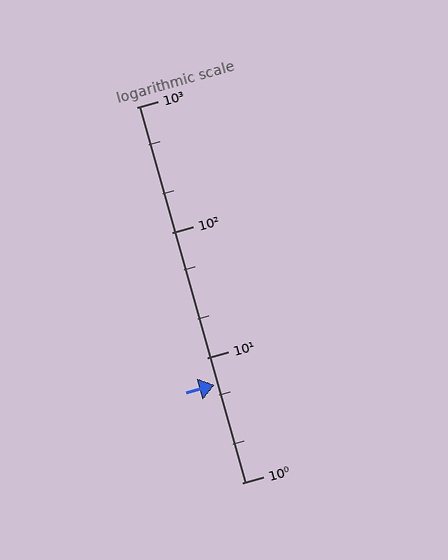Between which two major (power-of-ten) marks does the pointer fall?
The pointer is between 1 and 10.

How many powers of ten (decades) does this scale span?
The scale spans 3 decades, from 1 to 1000.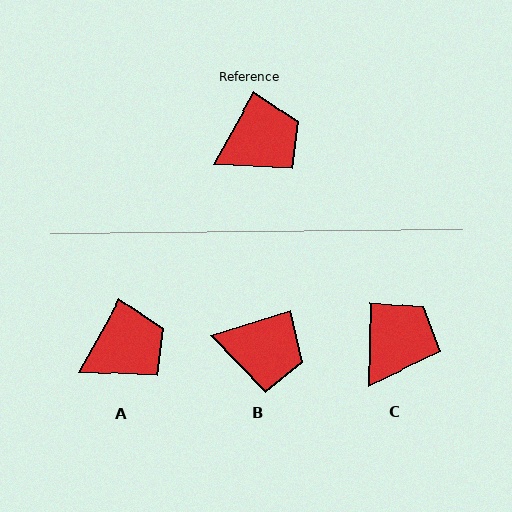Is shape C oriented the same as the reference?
No, it is off by about 28 degrees.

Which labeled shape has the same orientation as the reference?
A.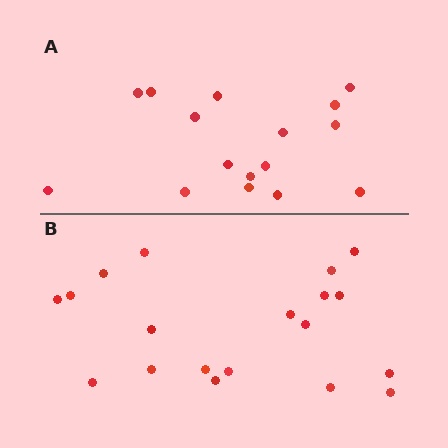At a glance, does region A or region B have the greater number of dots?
Region B (the bottom region) has more dots.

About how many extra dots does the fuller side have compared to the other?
Region B has just a few more — roughly 2 or 3 more dots than region A.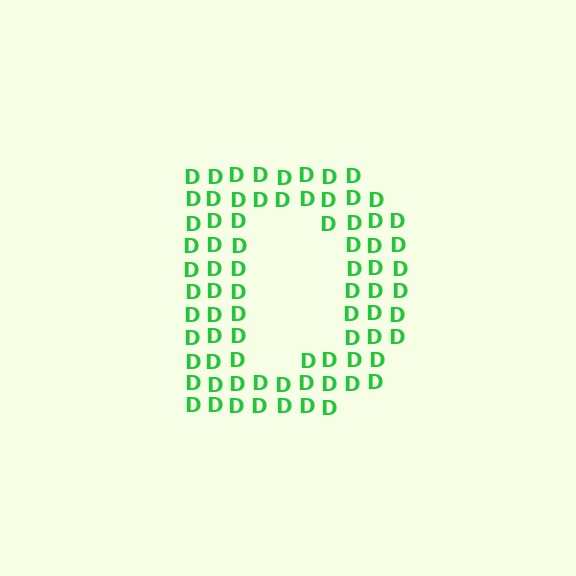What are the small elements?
The small elements are letter D's.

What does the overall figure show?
The overall figure shows the letter D.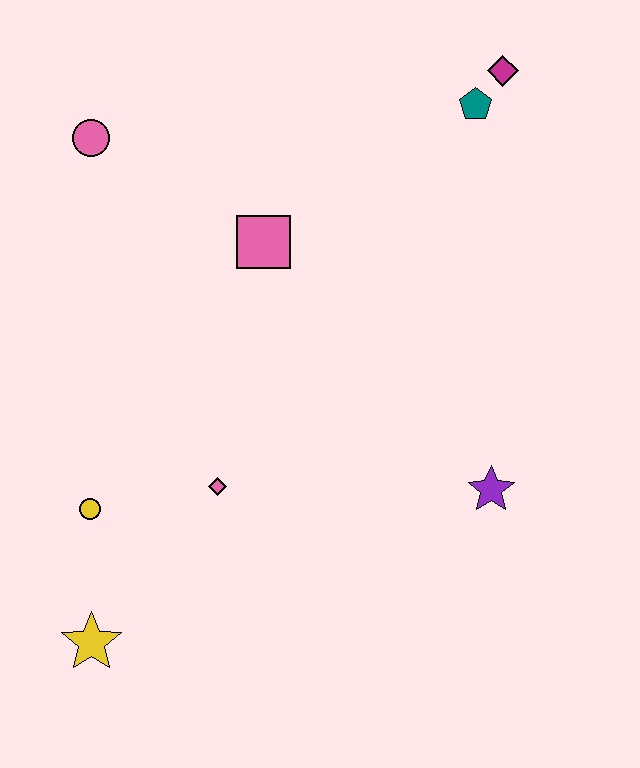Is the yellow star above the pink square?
No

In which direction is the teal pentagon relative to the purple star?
The teal pentagon is above the purple star.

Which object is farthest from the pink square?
The yellow star is farthest from the pink square.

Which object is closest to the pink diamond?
The yellow circle is closest to the pink diamond.